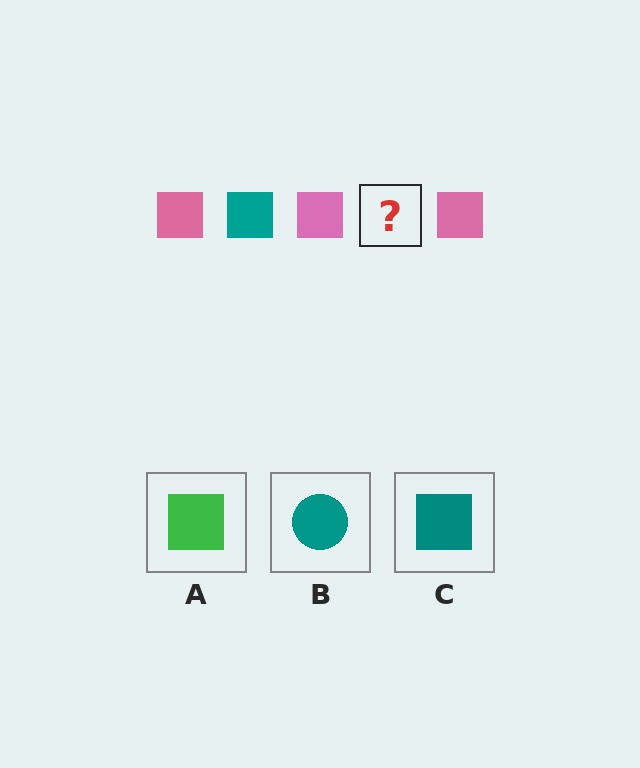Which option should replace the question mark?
Option C.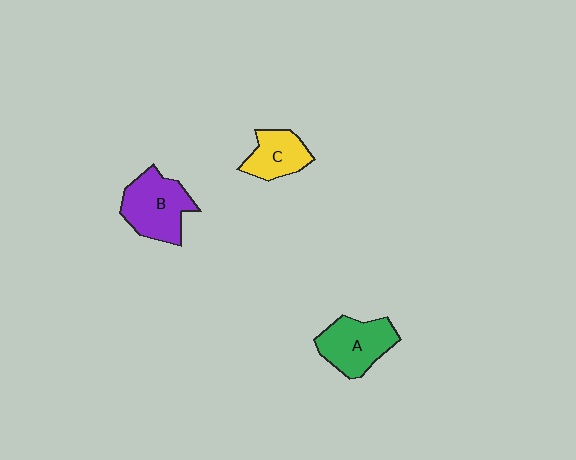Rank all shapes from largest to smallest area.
From largest to smallest: B (purple), A (green), C (yellow).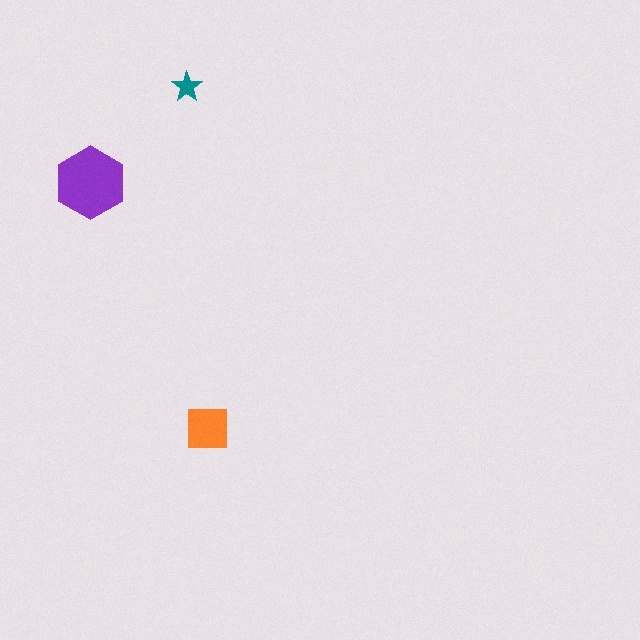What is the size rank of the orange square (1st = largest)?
2nd.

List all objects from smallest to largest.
The teal star, the orange square, the purple hexagon.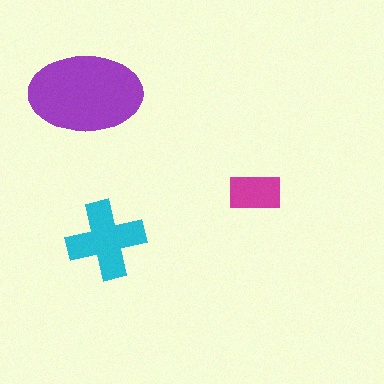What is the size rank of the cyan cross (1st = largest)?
2nd.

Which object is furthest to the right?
The magenta rectangle is rightmost.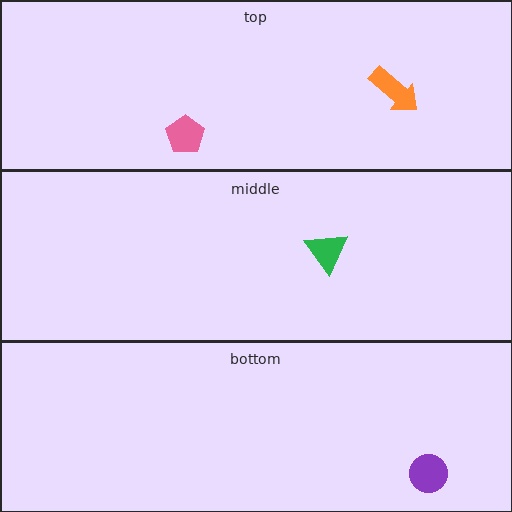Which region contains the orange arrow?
The top region.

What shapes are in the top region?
The orange arrow, the pink pentagon.